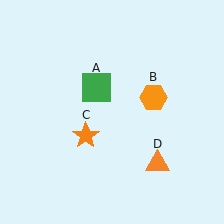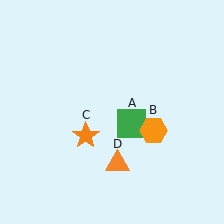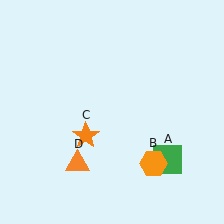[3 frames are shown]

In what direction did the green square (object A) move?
The green square (object A) moved down and to the right.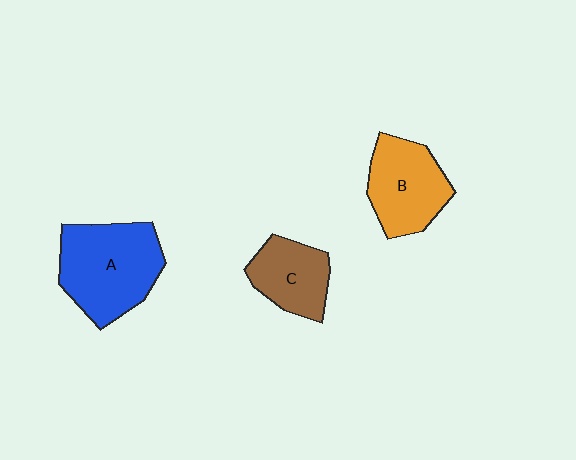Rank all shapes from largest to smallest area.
From largest to smallest: A (blue), B (orange), C (brown).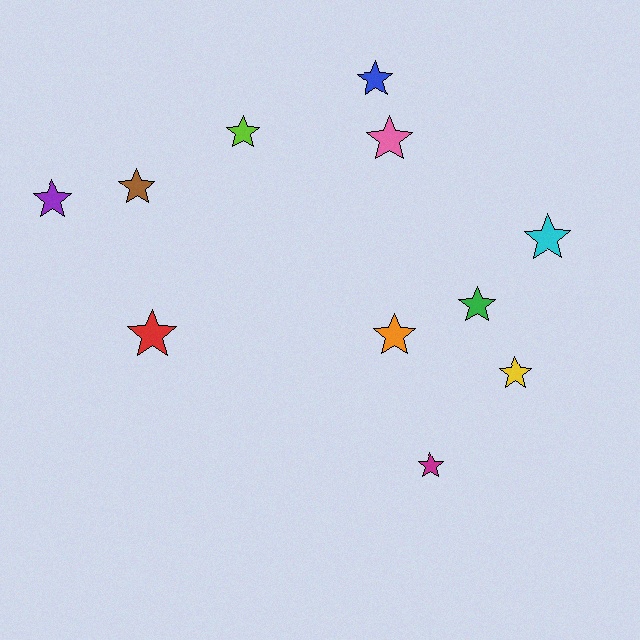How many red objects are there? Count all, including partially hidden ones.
There is 1 red object.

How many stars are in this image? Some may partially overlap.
There are 11 stars.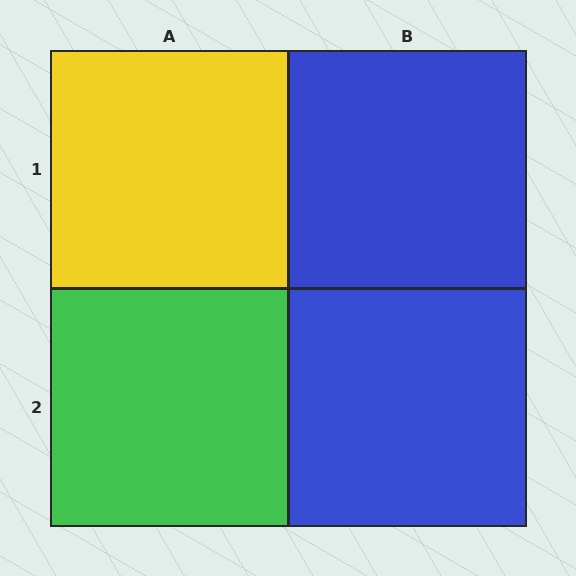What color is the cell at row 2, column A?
Green.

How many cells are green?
1 cell is green.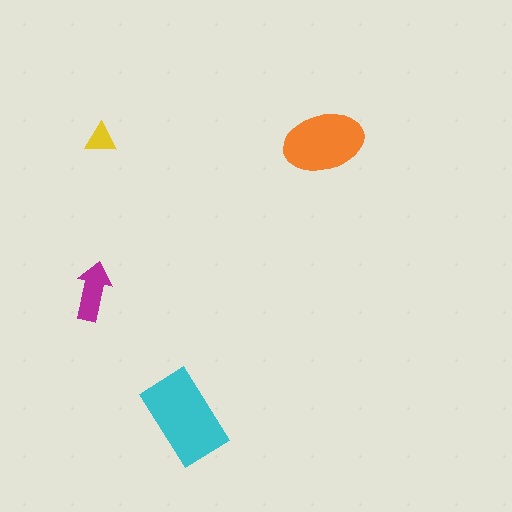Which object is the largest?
The cyan rectangle.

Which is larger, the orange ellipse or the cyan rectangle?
The cyan rectangle.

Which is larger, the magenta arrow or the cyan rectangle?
The cyan rectangle.